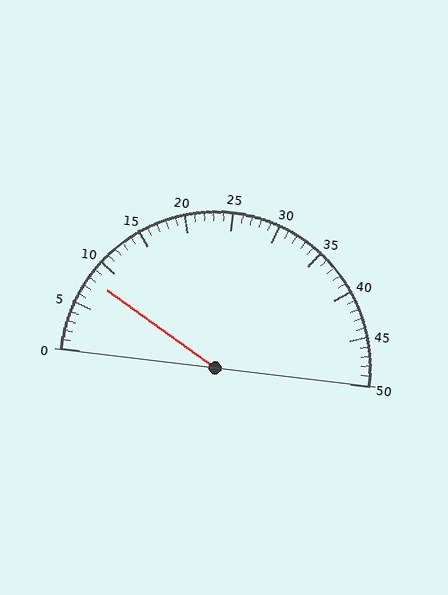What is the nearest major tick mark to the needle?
The nearest major tick mark is 10.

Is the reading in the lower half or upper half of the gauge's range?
The reading is in the lower half of the range (0 to 50).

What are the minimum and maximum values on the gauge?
The gauge ranges from 0 to 50.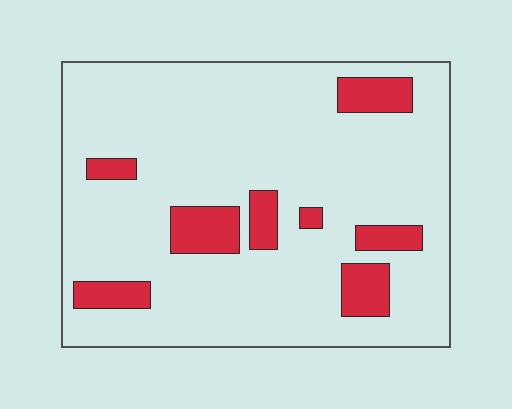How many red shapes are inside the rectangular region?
8.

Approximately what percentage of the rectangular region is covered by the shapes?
Approximately 15%.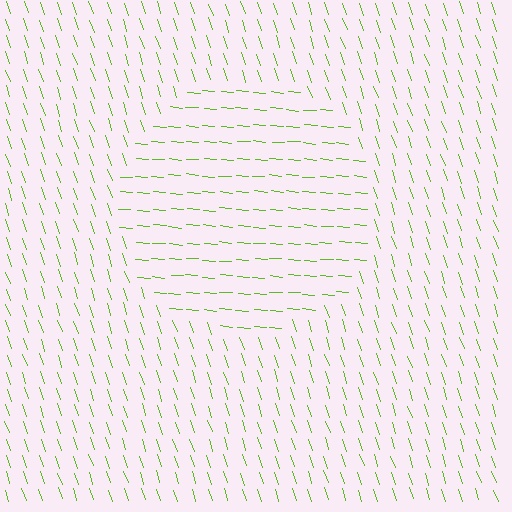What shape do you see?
I see a circle.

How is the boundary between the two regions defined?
The boundary is defined purely by a change in line orientation (approximately 67 degrees difference). All lines are the same color and thickness.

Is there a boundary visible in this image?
Yes, there is a texture boundary formed by a change in line orientation.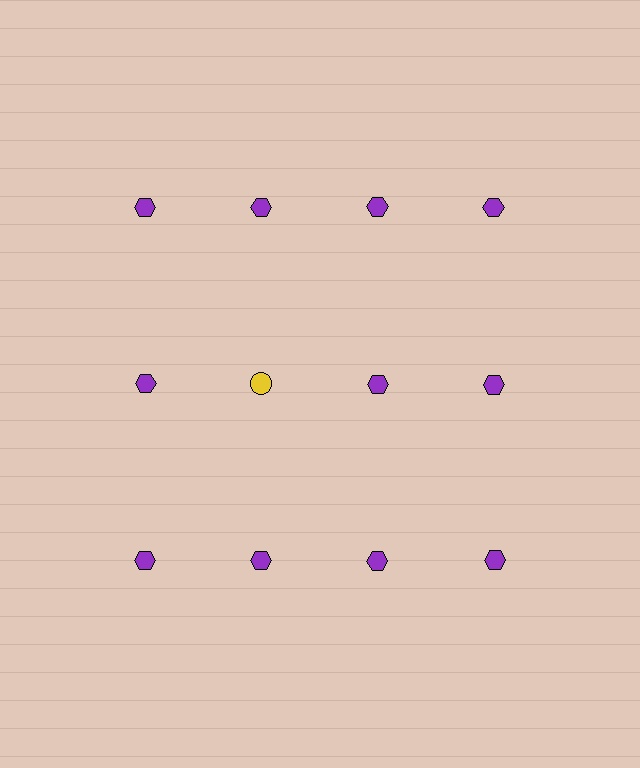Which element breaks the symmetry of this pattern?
The yellow circle in the second row, second from left column breaks the symmetry. All other shapes are purple hexagons.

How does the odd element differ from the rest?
It differs in both color (yellow instead of purple) and shape (circle instead of hexagon).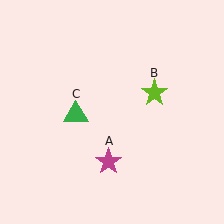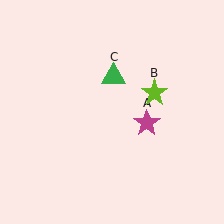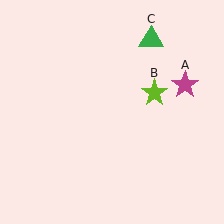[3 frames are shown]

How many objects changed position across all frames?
2 objects changed position: magenta star (object A), green triangle (object C).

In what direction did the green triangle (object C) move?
The green triangle (object C) moved up and to the right.